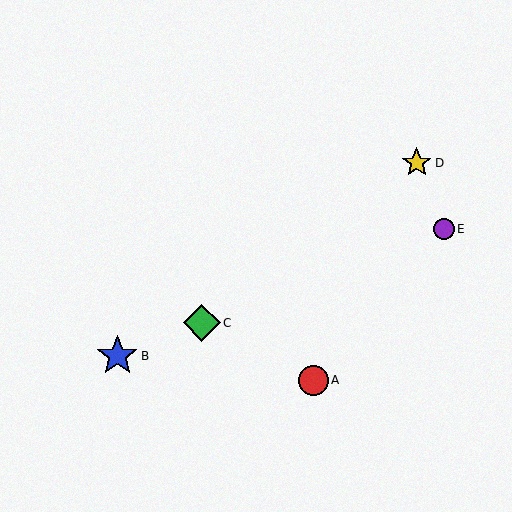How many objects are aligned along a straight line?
3 objects (B, C, E) are aligned along a straight line.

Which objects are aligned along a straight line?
Objects B, C, E are aligned along a straight line.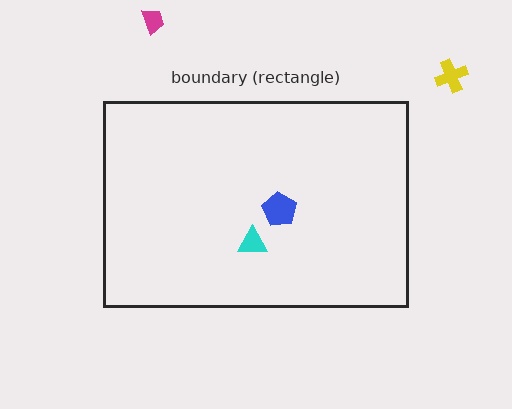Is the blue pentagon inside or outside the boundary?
Inside.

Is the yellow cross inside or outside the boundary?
Outside.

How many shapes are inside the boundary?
2 inside, 2 outside.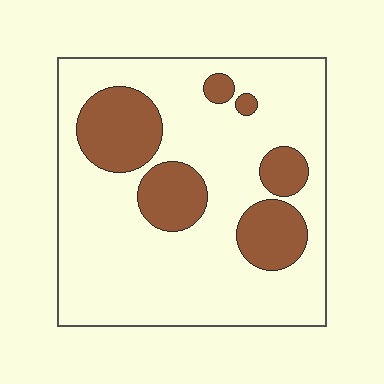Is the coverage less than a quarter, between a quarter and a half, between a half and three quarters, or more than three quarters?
Less than a quarter.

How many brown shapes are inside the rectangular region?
6.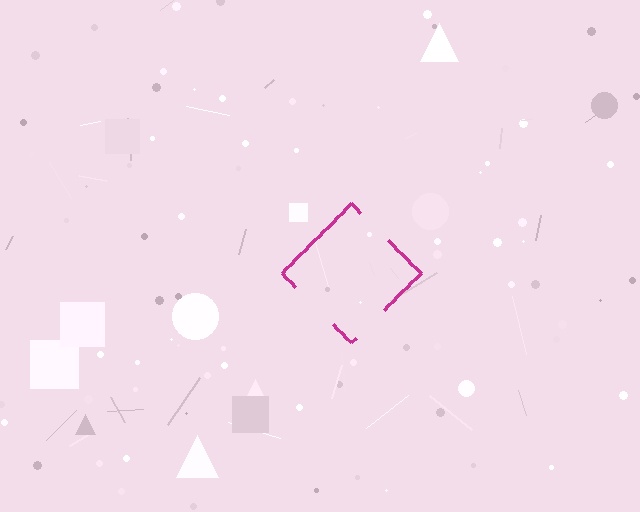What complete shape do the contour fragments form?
The contour fragments form a diamond.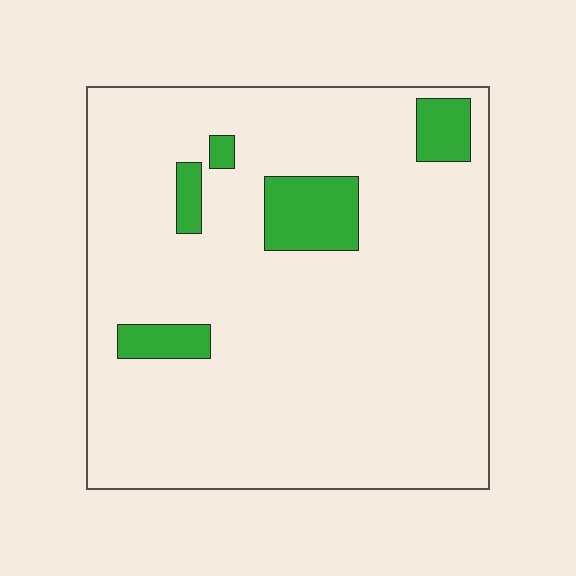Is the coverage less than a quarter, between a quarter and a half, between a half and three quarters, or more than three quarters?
Less than a quarter.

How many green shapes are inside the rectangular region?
5.